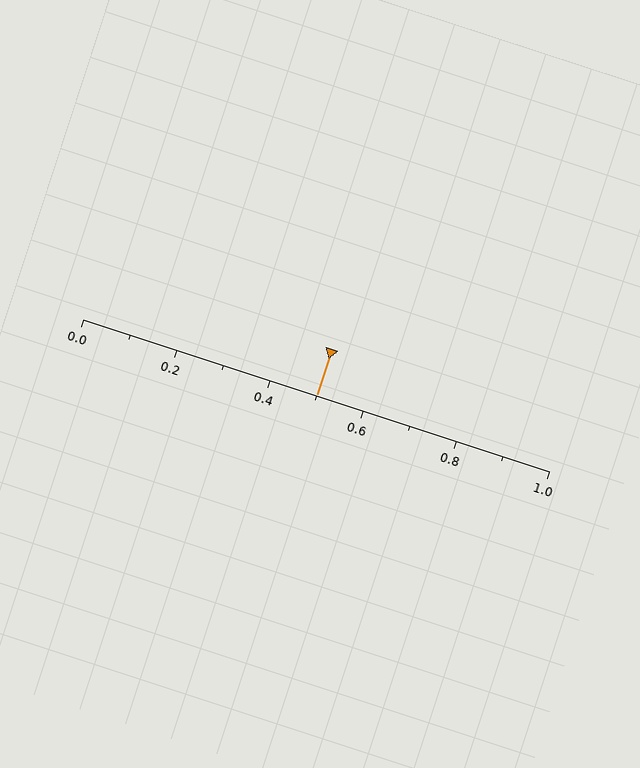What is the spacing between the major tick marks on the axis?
The major ticks are spaced 0.2 apart.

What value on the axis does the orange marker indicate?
The marker indicates approximately 0.5.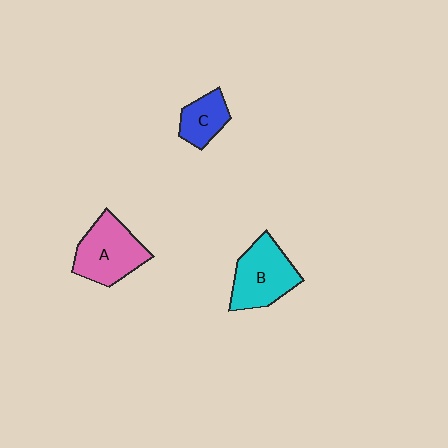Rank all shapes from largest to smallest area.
From largest to smallest: A (pink), B (cyan), C (blue).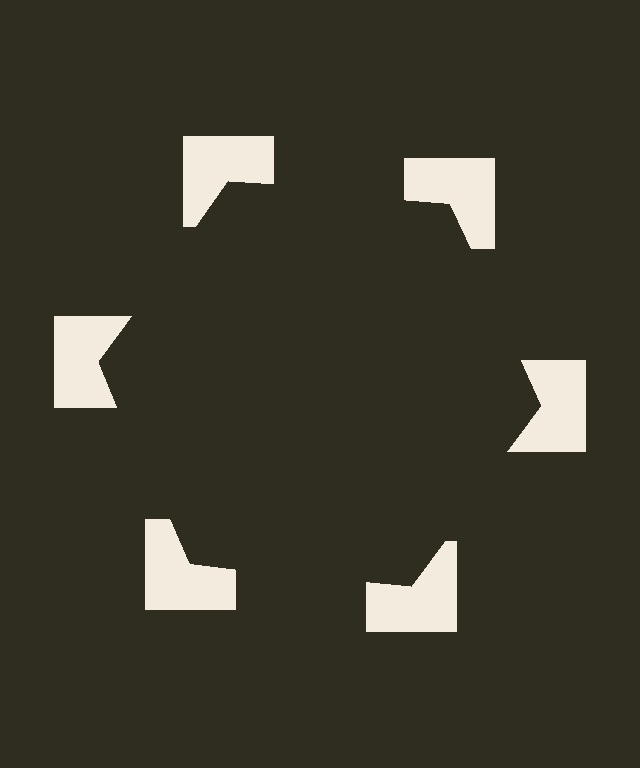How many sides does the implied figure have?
6 sides.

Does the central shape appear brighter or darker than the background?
It typically appears slightly darker than the background, even though no actual brightness change is drawn.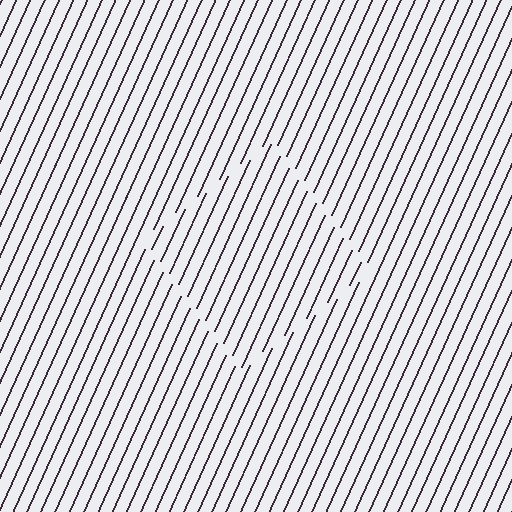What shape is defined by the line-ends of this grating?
An illusory square. The interior of the shape contains the same grating, shifted by half a period — the contour is defined by the phase discontinuity where line-ends from the inner and outer gratings abut.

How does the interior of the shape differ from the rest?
The interior of the shape contains the same grating, shifted by half a period — the contour is defined by the phase discontinuity where line-ends from the inner and outer gratings abut.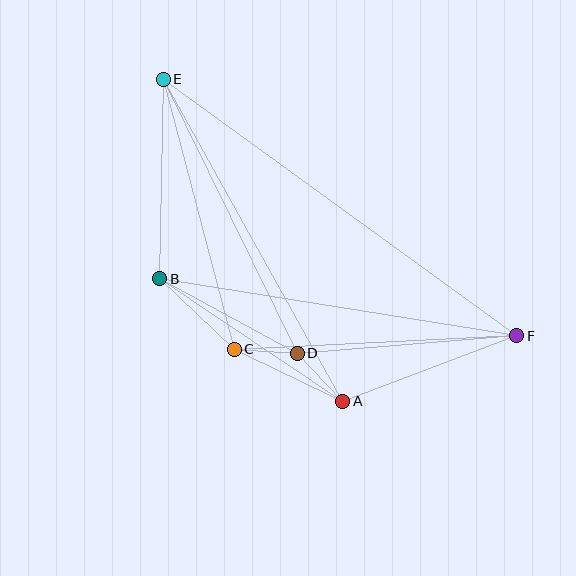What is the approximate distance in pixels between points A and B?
The distance between A and B is approximately 220 pixels.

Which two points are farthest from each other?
Points E and F are farthest from each other.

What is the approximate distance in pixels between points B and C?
The distance between B and C is approximately 103 pixels.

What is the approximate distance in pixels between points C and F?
The distance between C and F is approximately 283 pixels.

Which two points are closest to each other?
Points C and D are closest to each other.